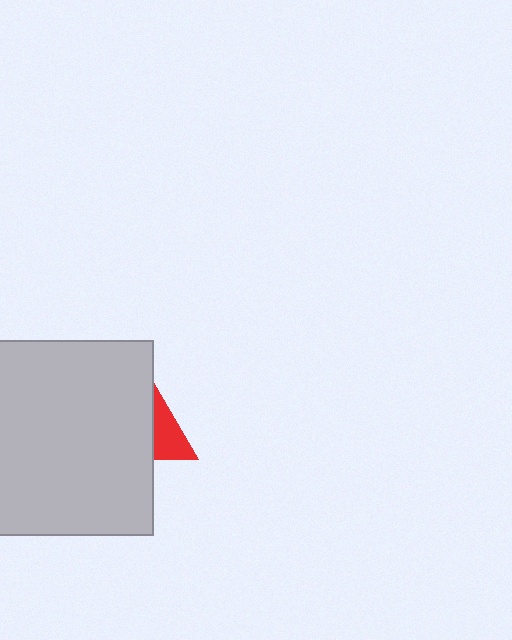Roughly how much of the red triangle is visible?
A small part of it is visible (roughly 33%).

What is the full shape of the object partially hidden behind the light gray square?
The partially hidden object is a red triangle.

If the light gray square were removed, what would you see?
You would see the complete red triangle.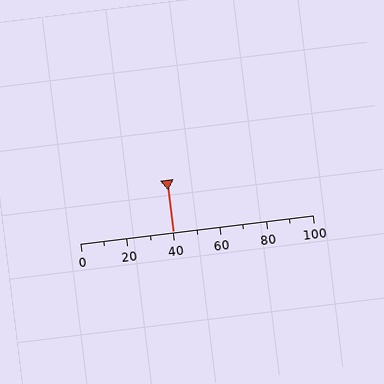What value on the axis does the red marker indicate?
The marker indicates approximately 40.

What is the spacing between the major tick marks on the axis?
The major ticks are spaced 20 apart.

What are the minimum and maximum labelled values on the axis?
The axis runs from 0 to 100.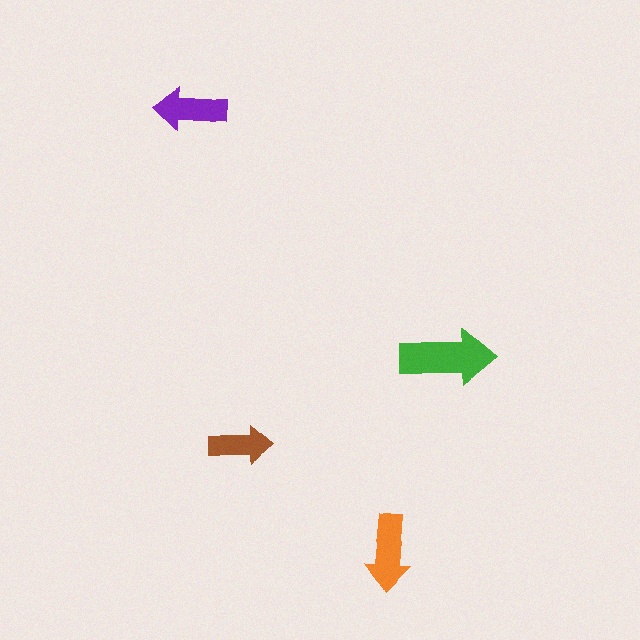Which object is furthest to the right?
The green arrow is rightmost.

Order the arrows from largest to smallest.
the green one, the orange one, the purple one, the brown one.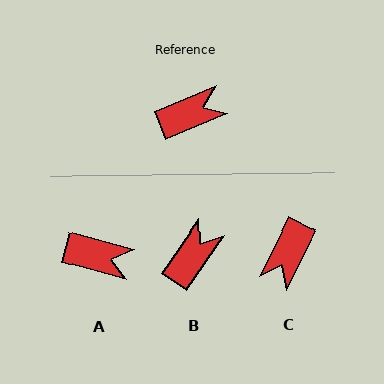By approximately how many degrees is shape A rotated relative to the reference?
Approximately 38 degrees clockwise.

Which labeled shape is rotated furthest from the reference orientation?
C, about 139 degrees away.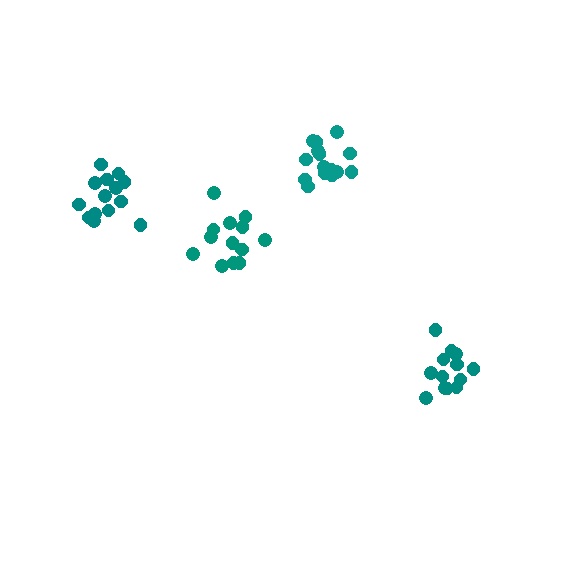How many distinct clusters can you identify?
There are 4 distinct clusters.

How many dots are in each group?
Group 1: 14 dots, Group 2: 13 dots, Group 3: 15 dots, Group 4: 13 dots (55 total).